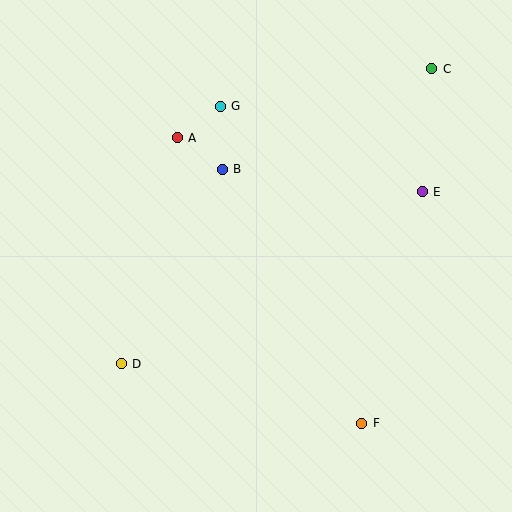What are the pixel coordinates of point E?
Point E is at (422, 192).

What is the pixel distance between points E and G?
The distance between E and G is 219 pixels.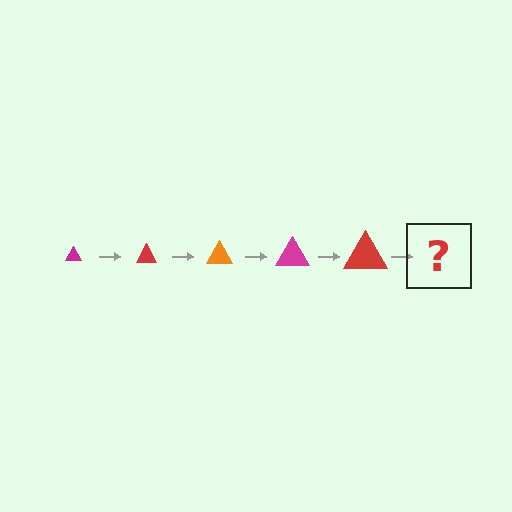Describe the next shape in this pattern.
It should be an orange triangle, larger than the previous one.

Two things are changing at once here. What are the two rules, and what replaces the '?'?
The two rules are that the triangle grows larger each step and the color cycles through magenta, red, and orange. The '?' should be an orange triangle, larger than the previous one.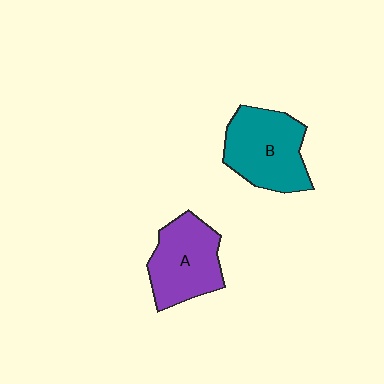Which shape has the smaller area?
Shape A (purple).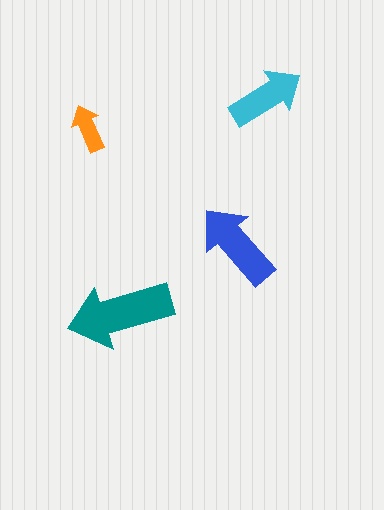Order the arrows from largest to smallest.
the teal one, the blue one, the cyan one, the orange one.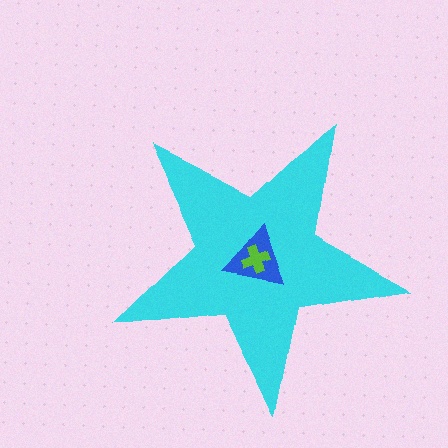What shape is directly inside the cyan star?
The blue triangle.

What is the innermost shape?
The lime cross.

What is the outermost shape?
The cyan star.